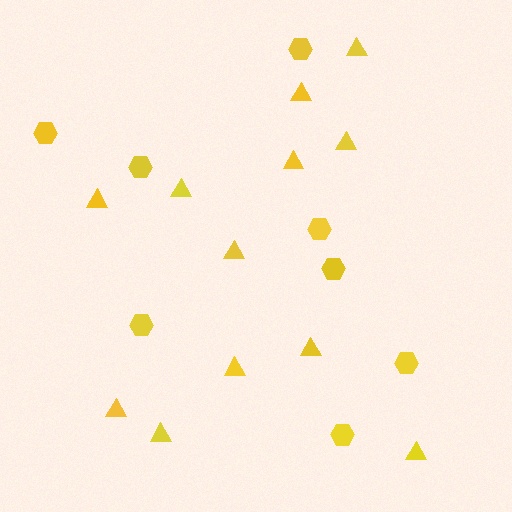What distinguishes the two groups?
There are 2 groups: one group of triangles (12) and one group of hexagons (8).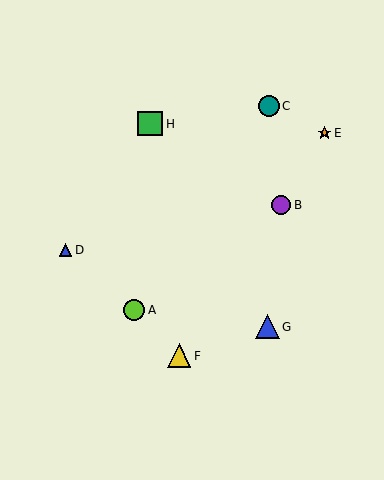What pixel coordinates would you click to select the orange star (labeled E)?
Click at (325, 133) to select the orange star E.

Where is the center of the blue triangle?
The center of the blue triangle is at (267, 327).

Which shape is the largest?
The green square (labeled H) is the largest.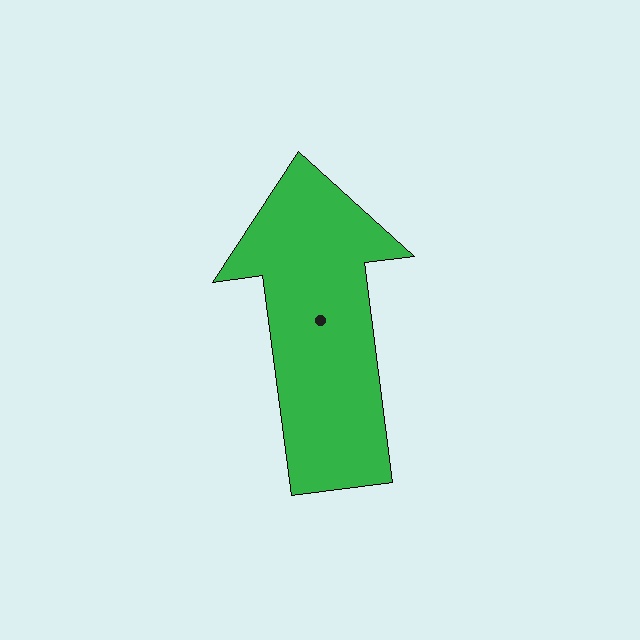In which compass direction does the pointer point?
North.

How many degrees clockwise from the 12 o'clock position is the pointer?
Approximately 353 degrees.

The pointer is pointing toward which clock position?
Roughly 12 o'clock.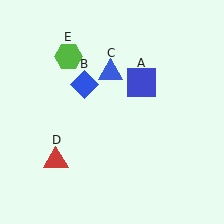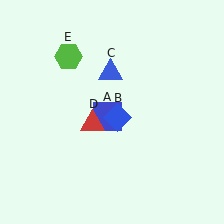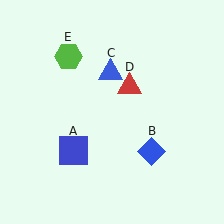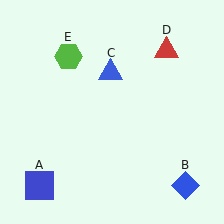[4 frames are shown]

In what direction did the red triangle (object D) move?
The red triangle (object D) moved up and to the right.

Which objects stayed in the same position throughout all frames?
Blue triangle (object C) and lime hexagon (object E) remained stationary.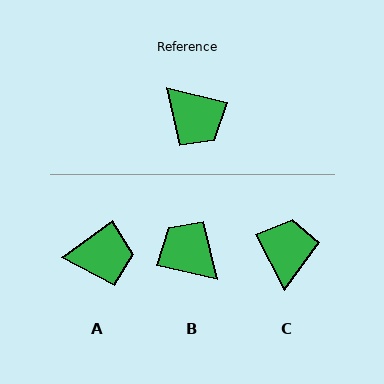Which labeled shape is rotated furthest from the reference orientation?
B, about 179 degrees away.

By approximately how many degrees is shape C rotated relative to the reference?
Approximately 131 degrees counter-clockwise.